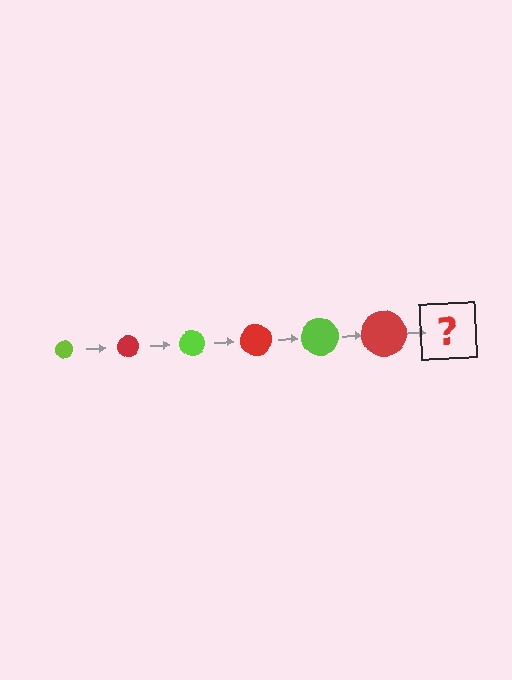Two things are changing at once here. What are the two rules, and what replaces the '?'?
The two rules are that the circle grows larger each step and the color cycles through lime and red. The '?' should be a lime circle, larger than the previous one.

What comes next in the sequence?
The next element should be a lime circle, larger than the previous one.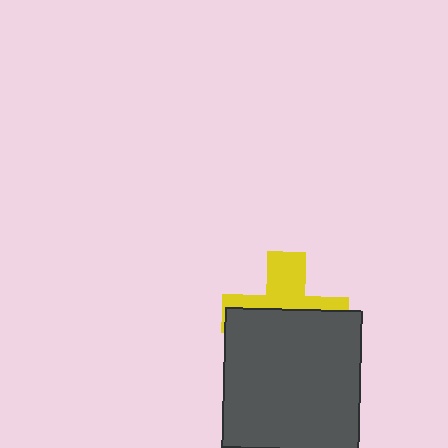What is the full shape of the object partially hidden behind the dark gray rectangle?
The partially hidden object is a yellow cross.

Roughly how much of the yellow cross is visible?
A small part of it is visible (roughly 42%).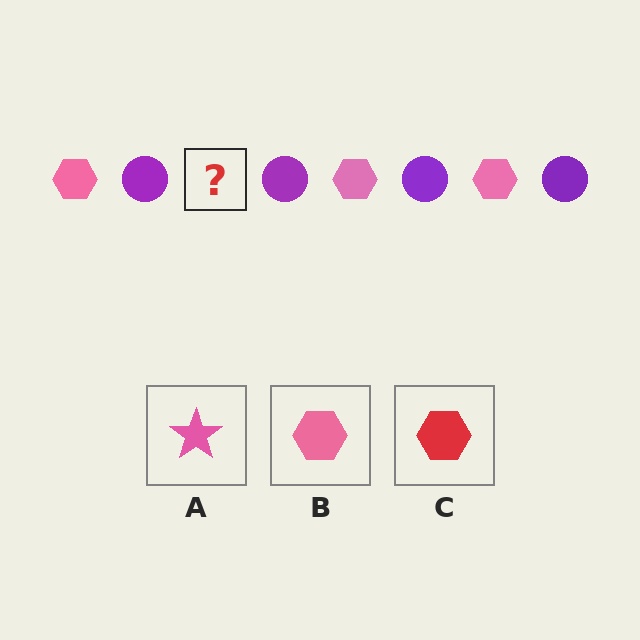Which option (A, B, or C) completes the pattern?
B.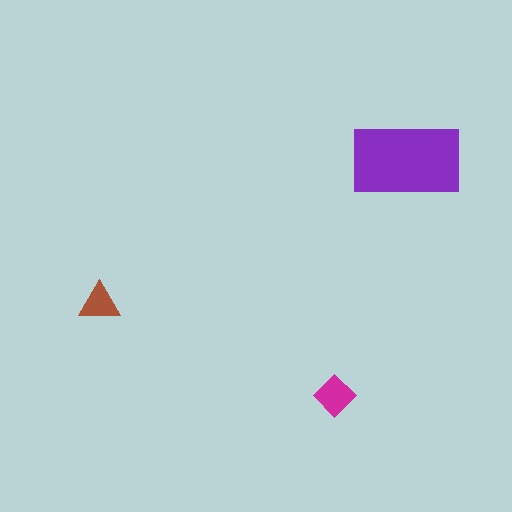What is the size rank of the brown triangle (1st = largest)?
3rd.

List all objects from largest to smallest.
The purple rectangle, the magenta diamond, the brown triangle.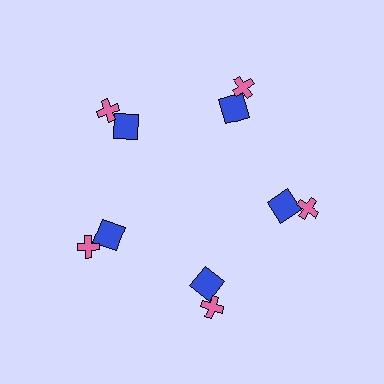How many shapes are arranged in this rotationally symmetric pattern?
There are 10 shapes, arranged in 5 groups of 2.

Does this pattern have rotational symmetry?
Yes, this pattern has 5-fold rotational symmetry. It looks the same after rotating 72 degrees around the center.